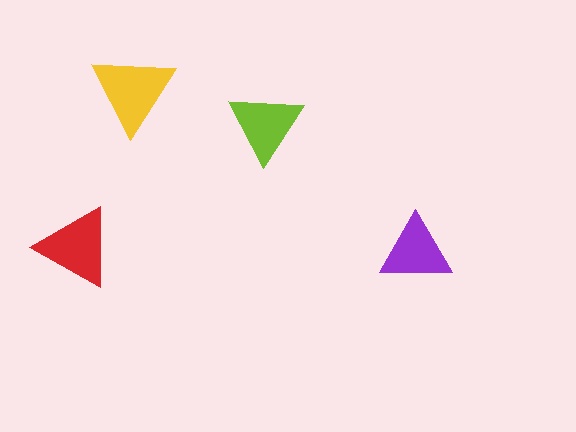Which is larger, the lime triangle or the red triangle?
The red one.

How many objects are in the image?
There are 4 objects in the image.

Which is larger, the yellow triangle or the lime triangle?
The yellow one.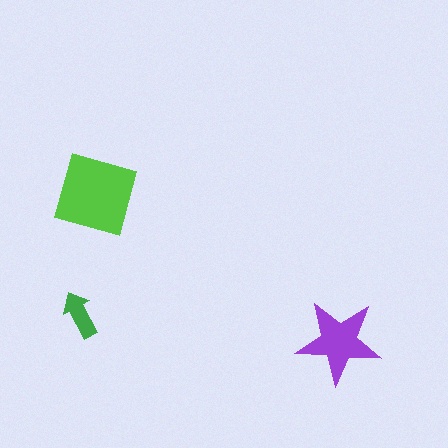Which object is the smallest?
The green arrow.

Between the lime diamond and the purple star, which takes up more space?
The lime diamond.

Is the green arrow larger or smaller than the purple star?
Smaller.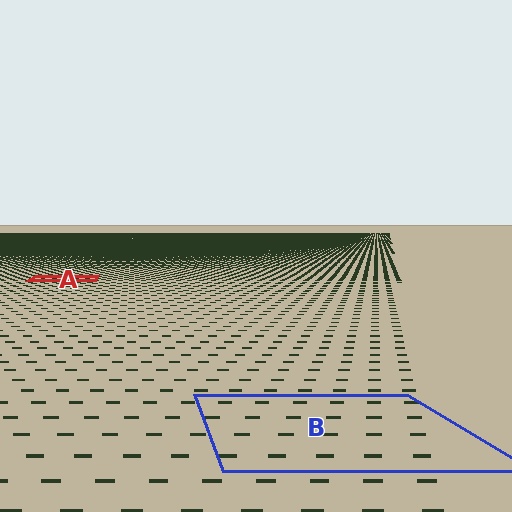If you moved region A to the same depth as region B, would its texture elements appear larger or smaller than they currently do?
They would appear larger. At a closer depth, the same texture elements are projected at a bigger on-screen size.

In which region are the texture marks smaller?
The texture marks are smaller in region A, because it is farther away.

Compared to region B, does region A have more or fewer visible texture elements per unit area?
Region A has more texture elements per unit area — they are packed more densely because it is farther away.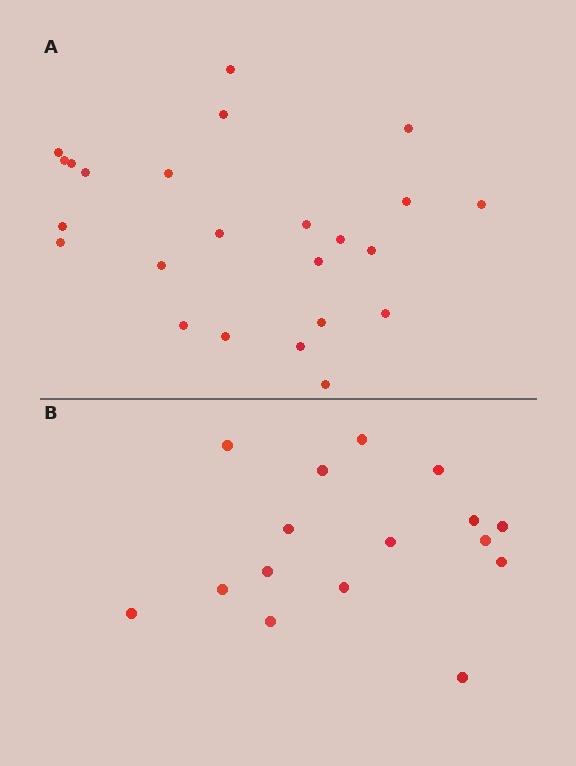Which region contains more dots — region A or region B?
Region A (the top region) has more dots.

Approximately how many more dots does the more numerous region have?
Region A has roughly 8 or so more dots than region B.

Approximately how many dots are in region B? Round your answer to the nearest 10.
About 20 dots. (The exact count is 16, which rounds to 20.)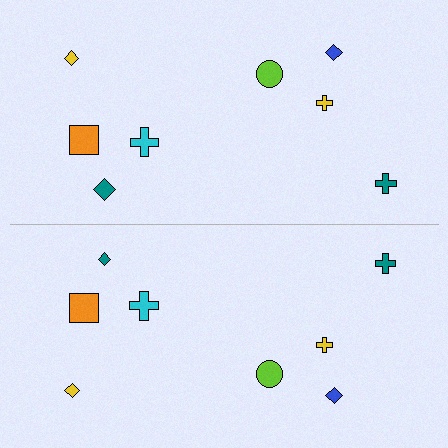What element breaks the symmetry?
The teal diamond on the bottom side has a different size than its mirror counterpart.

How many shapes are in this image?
There are 16 shapes in this image.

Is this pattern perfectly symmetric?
No, the pattern is not perfectly symmetric. The teal diamond on the bottom side has a different size than its mirror counterpart.